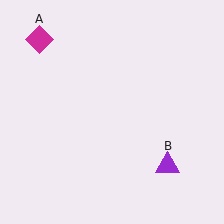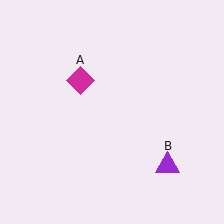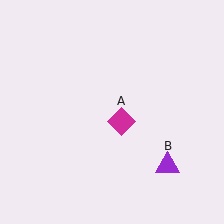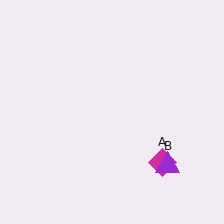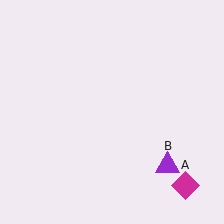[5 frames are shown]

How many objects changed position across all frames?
1 object changed position: magenta diamond (object A).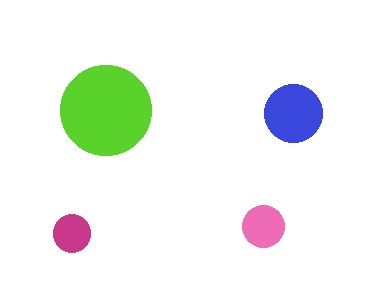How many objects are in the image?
There are 4 objects in the image.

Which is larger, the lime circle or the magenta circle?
The lime one.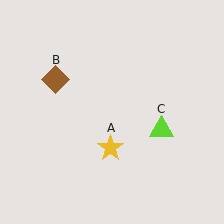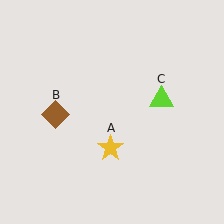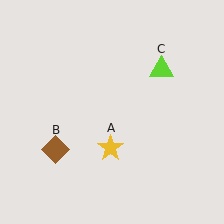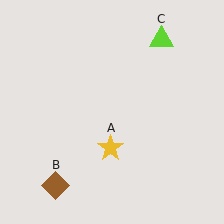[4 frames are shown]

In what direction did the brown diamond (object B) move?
The brown diamond (object B) moved down.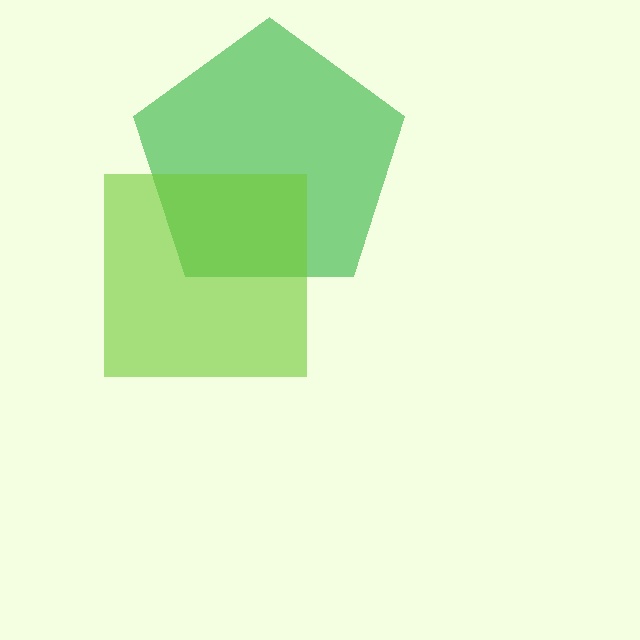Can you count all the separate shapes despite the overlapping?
Yes, there are 2 separate shapes.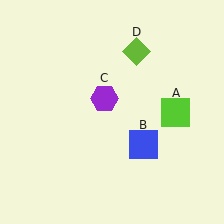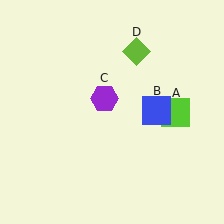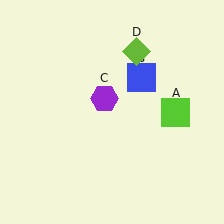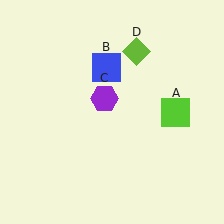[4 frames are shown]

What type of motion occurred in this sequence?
The blue square (object B) rotated counterclockwise around the center of the scene.